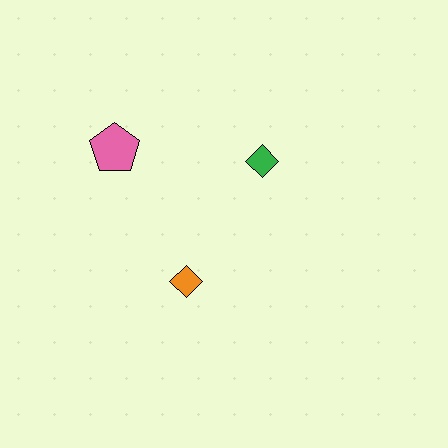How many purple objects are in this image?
There are no purple objects.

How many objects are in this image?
There are 3 objects.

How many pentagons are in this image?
There is 1 pentagon.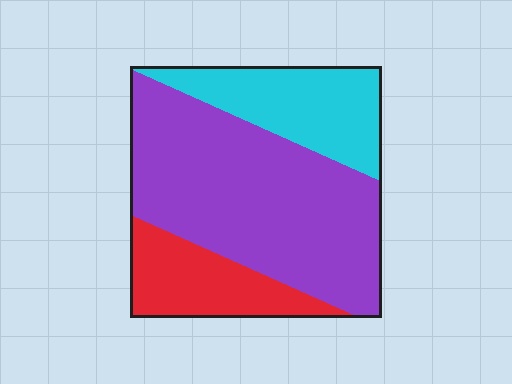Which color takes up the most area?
Purple, at roughly 60%.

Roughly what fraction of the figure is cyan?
Cyan covers about 25% of the figure.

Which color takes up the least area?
Red, at roughly 20%.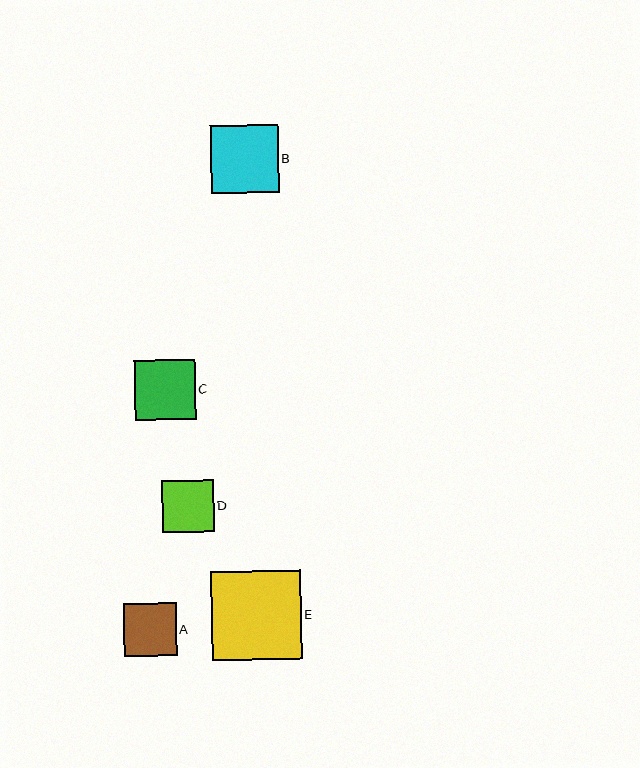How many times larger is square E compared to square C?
Square E is approximately 1.5 times the size of square C.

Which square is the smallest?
Square D is the smallest with a size of approximately 52 pixels.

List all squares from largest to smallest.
From largest to smallest: E, B, C, A, D.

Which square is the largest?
Square E is the largest with a size of approximately 89 pixels.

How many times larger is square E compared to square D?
Square E is approximately 1.7 times the size of square D.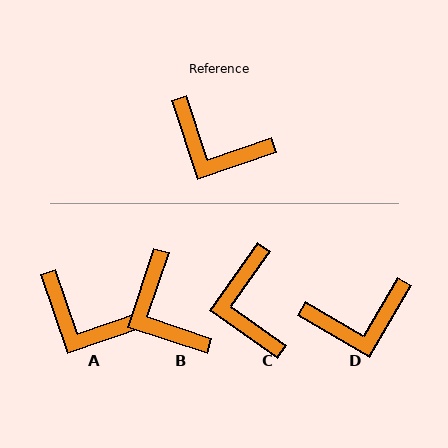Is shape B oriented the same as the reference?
No, it is off by about 37 degrees.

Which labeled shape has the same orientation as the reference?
A.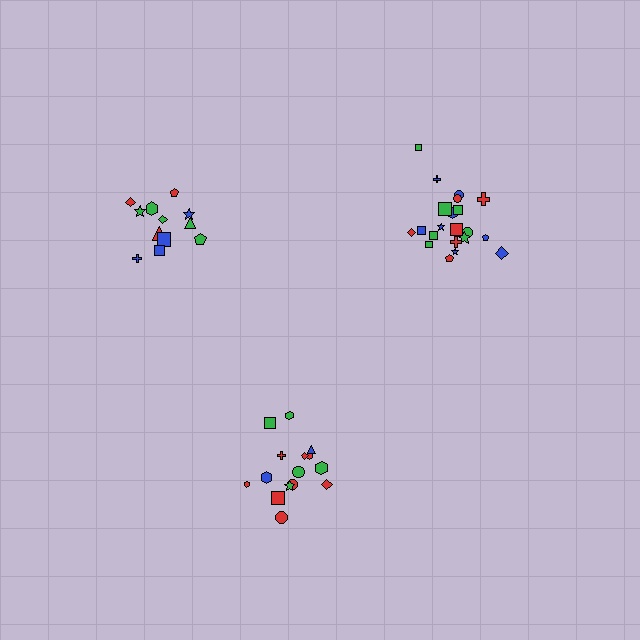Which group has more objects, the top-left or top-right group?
The top-right group.